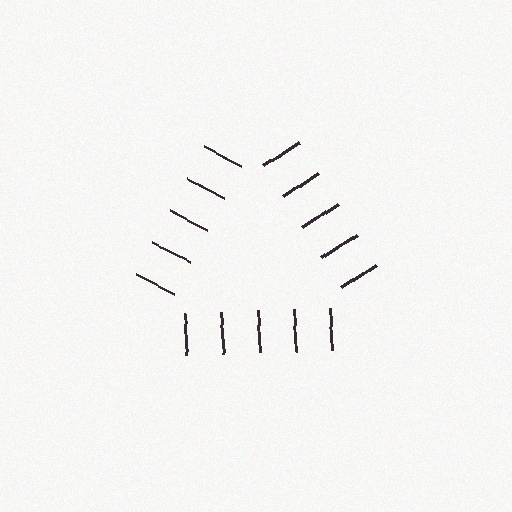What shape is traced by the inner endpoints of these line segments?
An illusory triangle — the line segments terminate on its edges but no continuous stroke is drawn.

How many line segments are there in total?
15 — 5 along each of the 3 edges.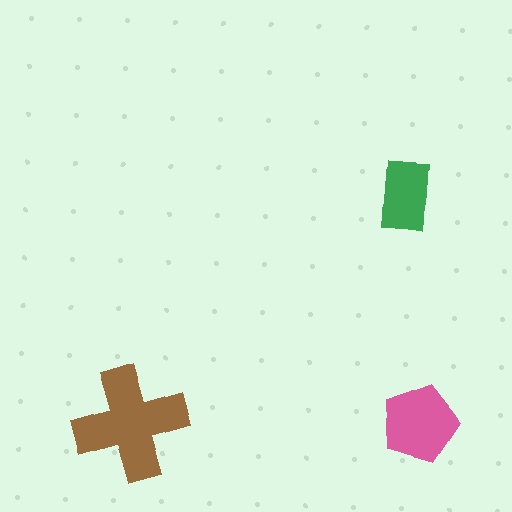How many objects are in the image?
There are 3 objects in the image.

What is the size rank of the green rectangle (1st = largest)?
3rd.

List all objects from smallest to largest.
The green rectangle, the pink pentagon, the brown cross.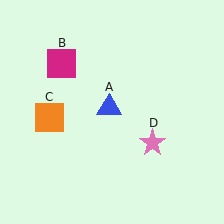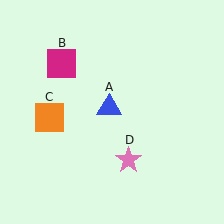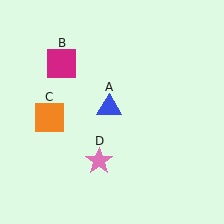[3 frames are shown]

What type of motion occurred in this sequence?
The pink star (object D) rotated clockwise around the center of the scene.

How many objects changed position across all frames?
1 object changed position: pink star (object D).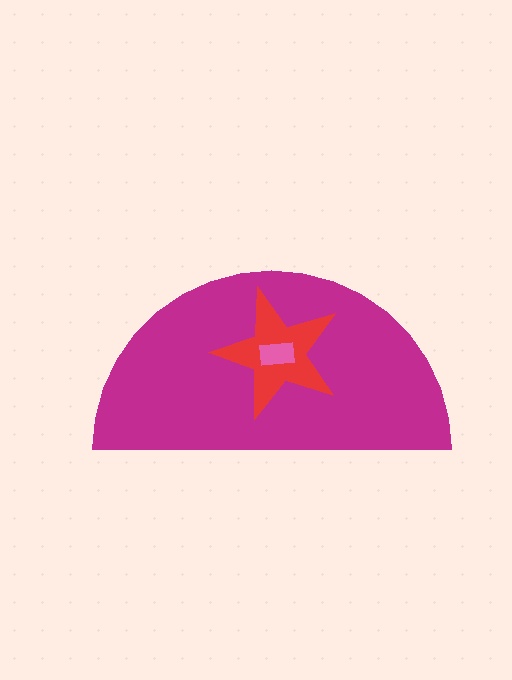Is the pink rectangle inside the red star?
Yes.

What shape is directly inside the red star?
The pink rectangle.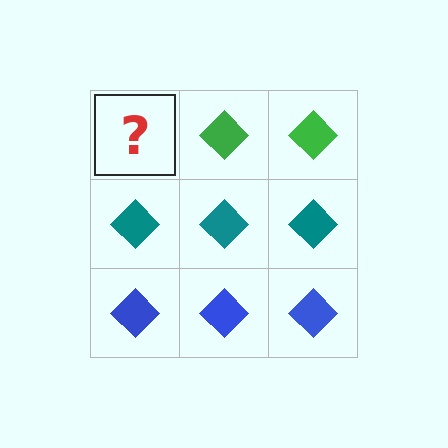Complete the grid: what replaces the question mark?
The question mark should be replaced with a green diamond.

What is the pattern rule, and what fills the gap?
The rule is that each row has a consistent color. The gap should be filled with a green diamond.